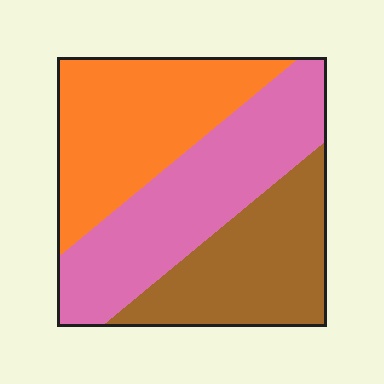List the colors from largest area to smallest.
From largest to smallest: pink, orange, brown.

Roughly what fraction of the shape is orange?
Orange covers roughly 35% of the shape.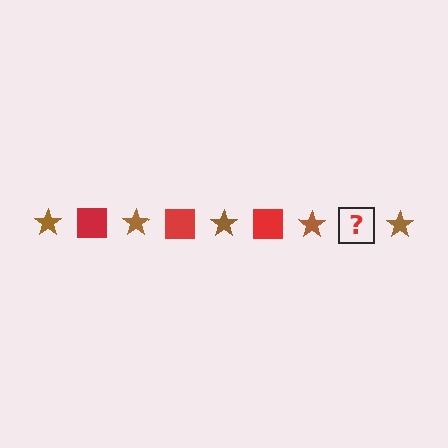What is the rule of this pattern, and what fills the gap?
The rule is that the pattern alternates between brown star and red square. The gap should be filled with a red square.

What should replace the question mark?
The question mark should be replaced with a red square.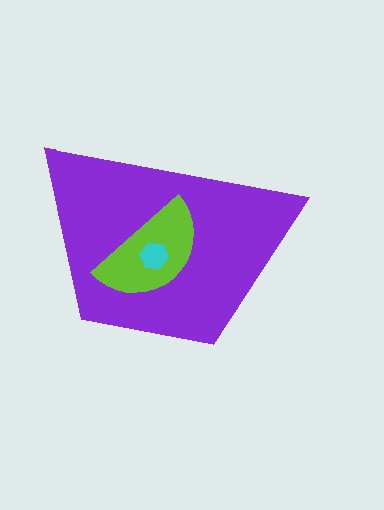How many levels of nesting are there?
3.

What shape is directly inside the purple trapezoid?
The lime semicircle.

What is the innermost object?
The cyan hexagon.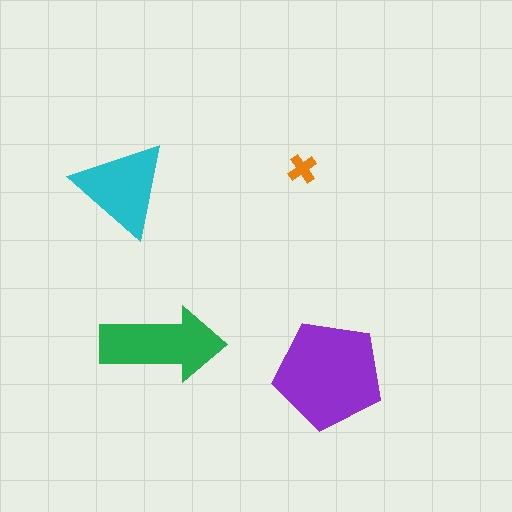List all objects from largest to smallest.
The purple pentagon, the green arrow, the cyan triangle, the orange cross.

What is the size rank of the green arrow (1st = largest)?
2nd.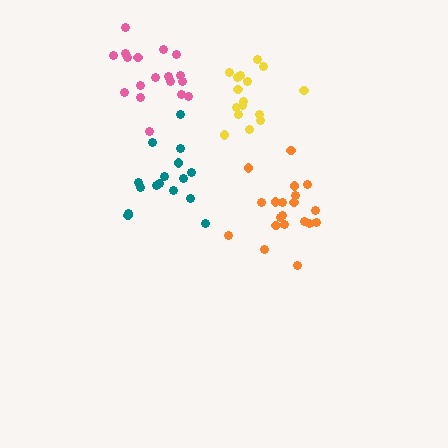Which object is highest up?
The pink cluster is topmost.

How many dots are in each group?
Group 1: 16 dots, Group 2: 18 dots, Group 3: 20 dots, Group 4: 16 dots (70 total).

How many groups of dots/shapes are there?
There are 4 groups.